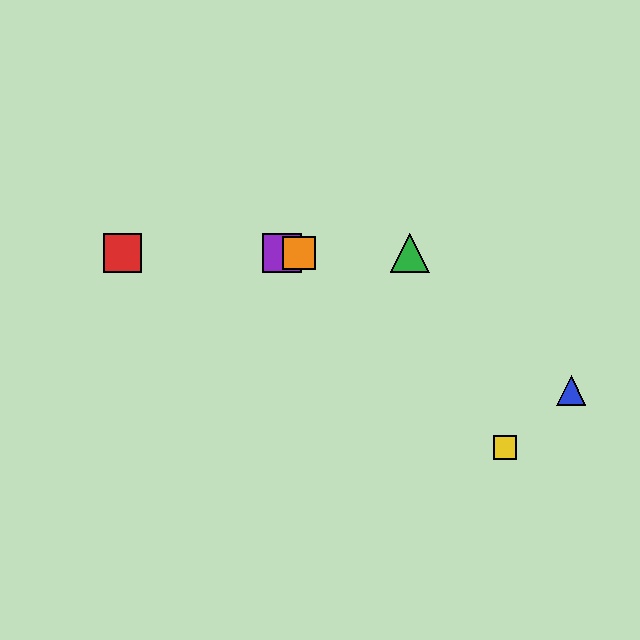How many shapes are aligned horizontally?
4 shapes (the red square, the green triangle, the purple square, the orange square) are aligned horizontally.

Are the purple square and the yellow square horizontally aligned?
No, the purple square is at y≈253 and the yellow square is at y≈448.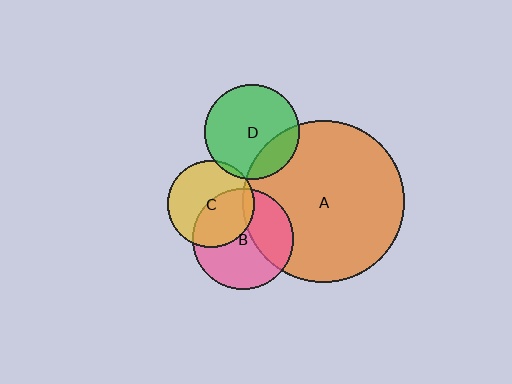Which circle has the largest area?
Circle A (orange).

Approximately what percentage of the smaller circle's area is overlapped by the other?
Approximately 45%.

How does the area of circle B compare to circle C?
Approximately 1.3 times.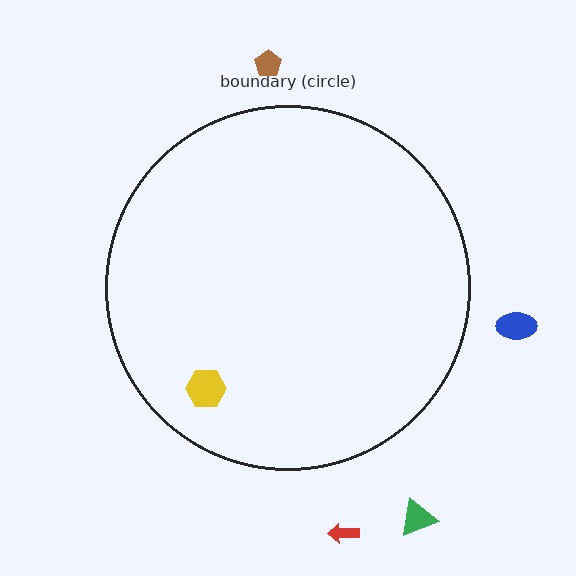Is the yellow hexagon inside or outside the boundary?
Inside.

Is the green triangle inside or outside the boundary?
Outside.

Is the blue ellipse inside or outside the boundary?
Outside.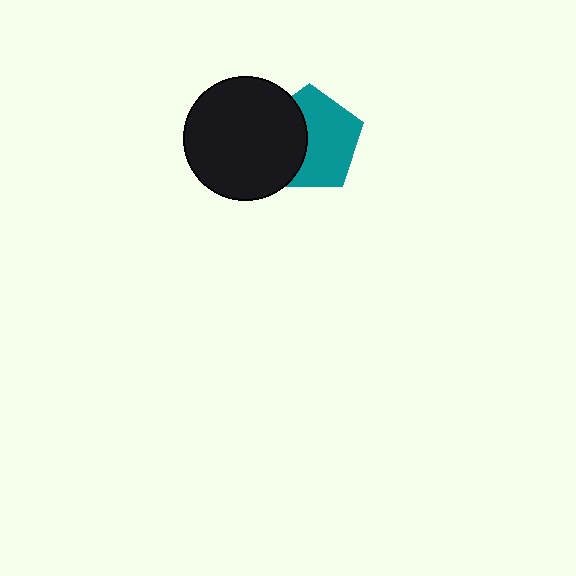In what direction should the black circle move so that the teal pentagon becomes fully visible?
The black circle should move left. That is the shortest direction to clear the overlap and leave the teal pentagon fully visible.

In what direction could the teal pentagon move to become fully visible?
The teal pentagon could move right. That would shift it out from behind the black circle entirely.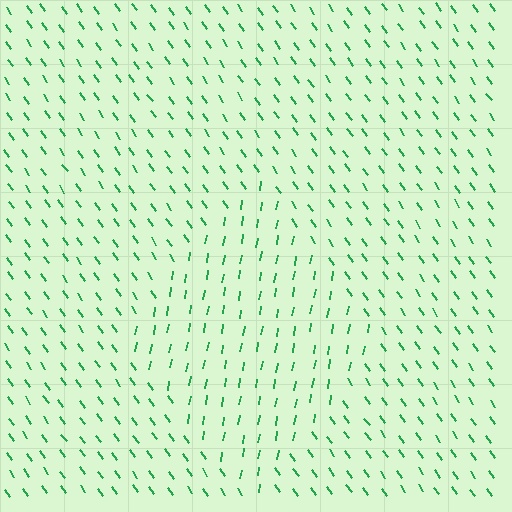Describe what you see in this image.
The image is filled with small green line segments. A diamond region in the image has lines oriented differently from the surrounding lines, creating a visible texture boundary.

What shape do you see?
I see a diamond.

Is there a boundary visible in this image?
Yes, there is a texture boundary formed by a change in line orientation.